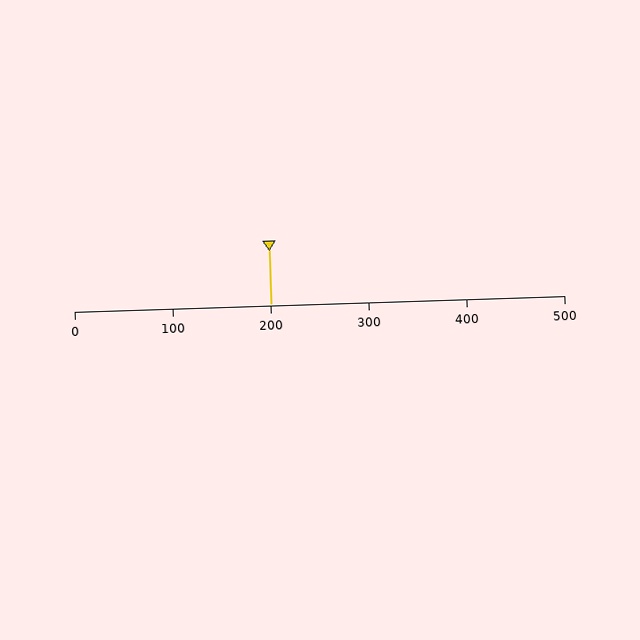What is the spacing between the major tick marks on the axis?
The major ticks are spaced 100 apart.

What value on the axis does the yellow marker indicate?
The marker indicates approximately 200.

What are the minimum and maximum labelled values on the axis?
The axis runs from 0 to 500.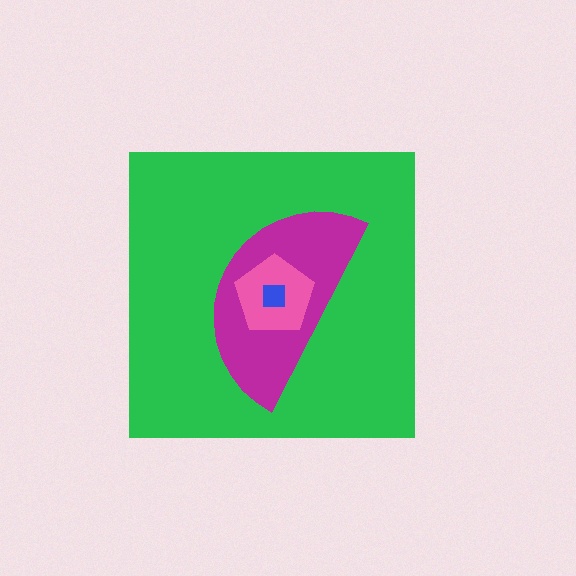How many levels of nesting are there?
4.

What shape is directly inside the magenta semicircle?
The pink pentagon.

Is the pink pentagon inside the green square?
Yes.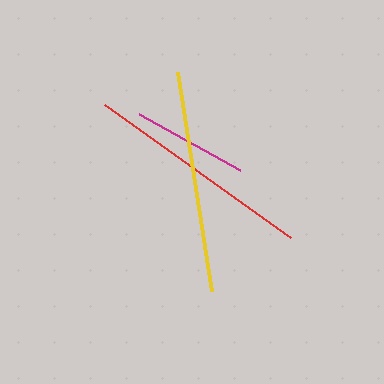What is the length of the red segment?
The red segment is approximately 228 pixels long.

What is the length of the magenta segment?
The magenta segment is approximately 116 pixels long.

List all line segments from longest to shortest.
From longest to shortest: red, yellow, magenta.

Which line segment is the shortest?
The magenta line is the shortest at approximately 116 pixels.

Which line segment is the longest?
The red line is the longest at approximately 228 pixels.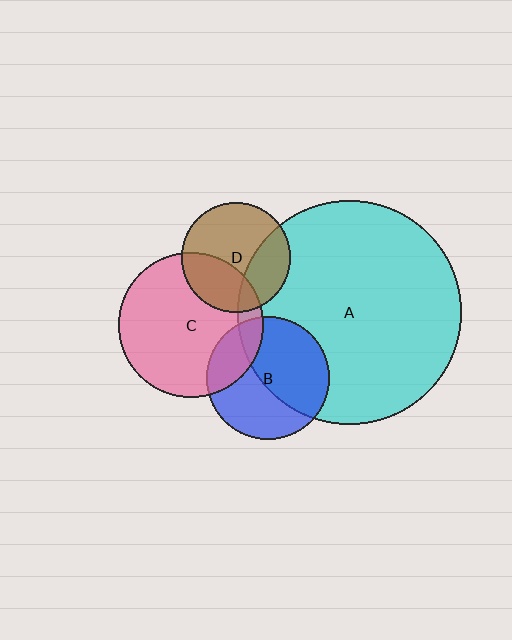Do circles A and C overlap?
Yes.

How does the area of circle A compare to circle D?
Approximately 4.2 times.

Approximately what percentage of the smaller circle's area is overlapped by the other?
Approximately 10%.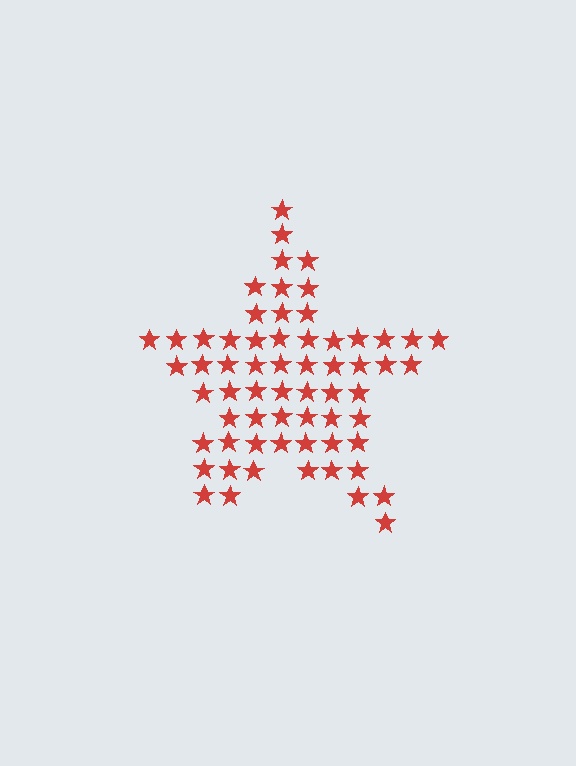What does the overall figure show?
The overall figure shows a star.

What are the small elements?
The small elements are stars.